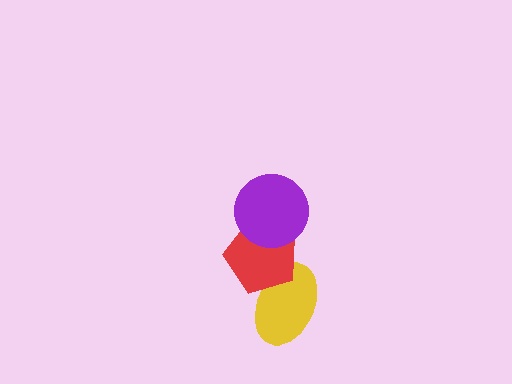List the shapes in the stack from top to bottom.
From top to bottom: the purple circle, the red pentagon, the yellow ellipse.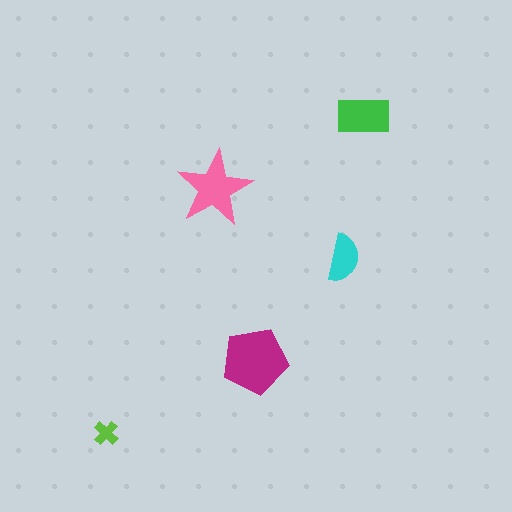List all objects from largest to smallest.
The magenta pentagon, the pink star, the green rectangle, the cyan semicircle, the lime cross.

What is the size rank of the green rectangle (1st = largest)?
3rd.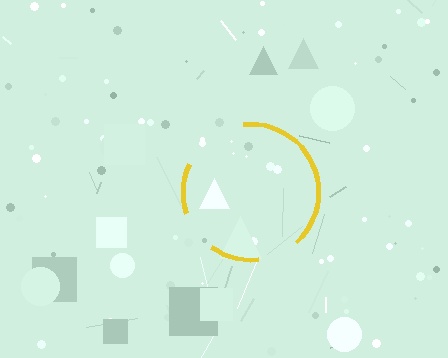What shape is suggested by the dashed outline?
The dashed outline suggests a circle.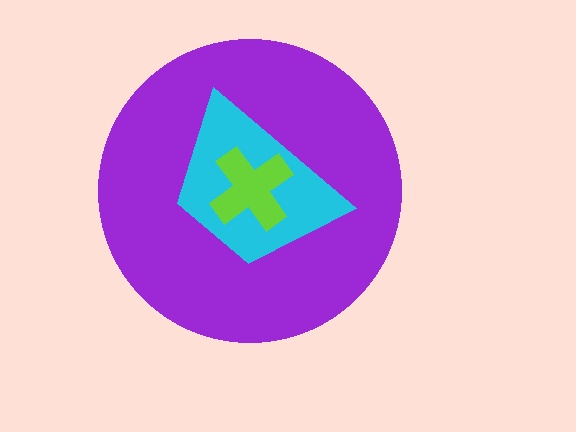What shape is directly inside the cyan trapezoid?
The lime cross.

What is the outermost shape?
The purple circle.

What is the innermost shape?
The lime cross.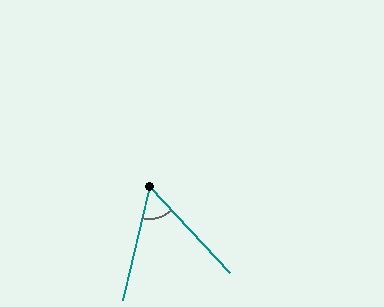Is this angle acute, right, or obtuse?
It is acute.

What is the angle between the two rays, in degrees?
Approximately 57 degrees.